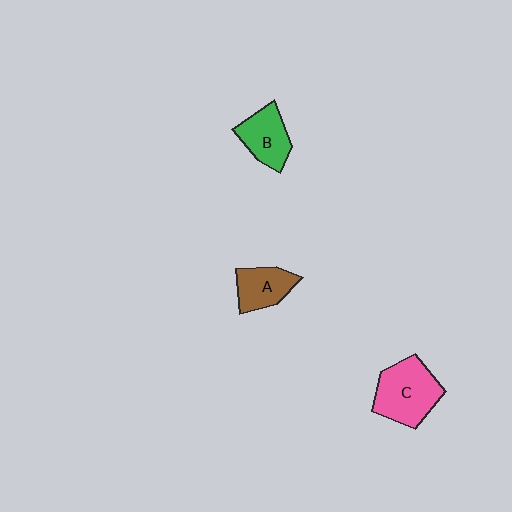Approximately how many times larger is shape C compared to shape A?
Approximately 1.6 times.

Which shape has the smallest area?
Shape A (brown).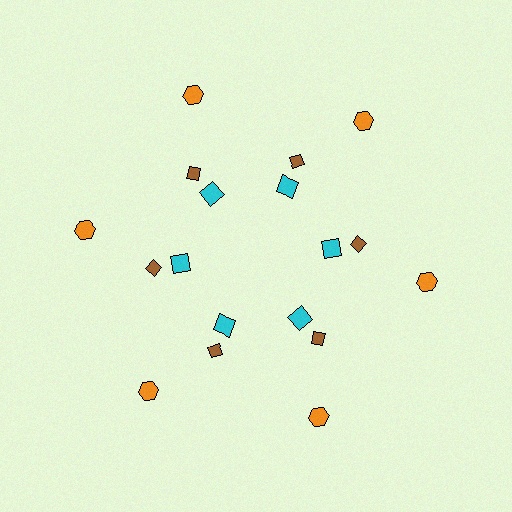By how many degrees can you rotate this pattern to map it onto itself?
The pattern maps onto itself every 60 degrees of rotation.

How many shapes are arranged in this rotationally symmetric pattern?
There are 18 shapes, arranged in 6 groups of 3.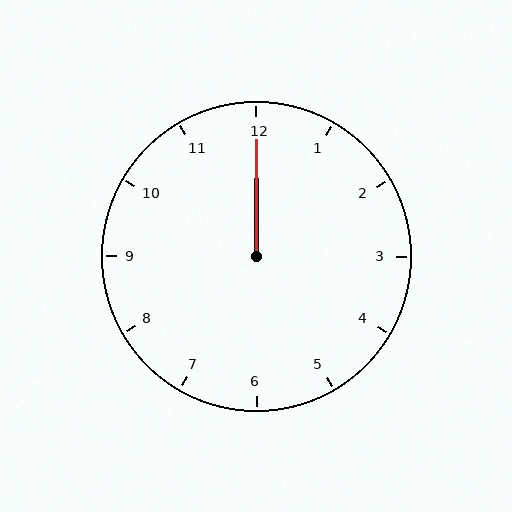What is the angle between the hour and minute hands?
Approximately 0 degrees.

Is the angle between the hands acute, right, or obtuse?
It is acute.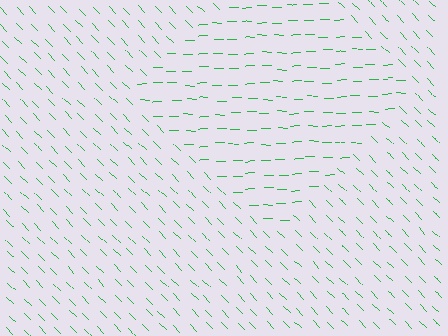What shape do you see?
I see a diamond.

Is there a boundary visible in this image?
Yes, there is a texture boundary formed by a change in line orientation.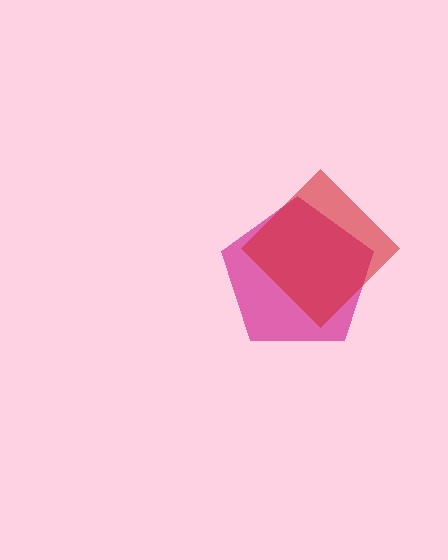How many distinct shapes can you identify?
There are 2 distinct shapes: a magenta pentagon, a red diamond.